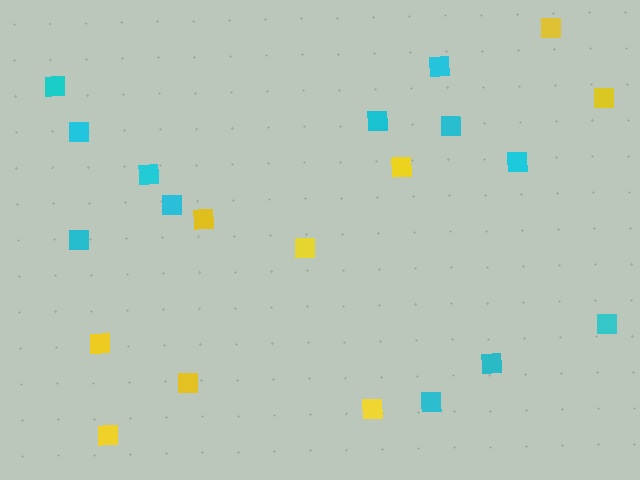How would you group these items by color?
There are 2 groups: one group of yellow squares (9) and one group of cyan squares (12).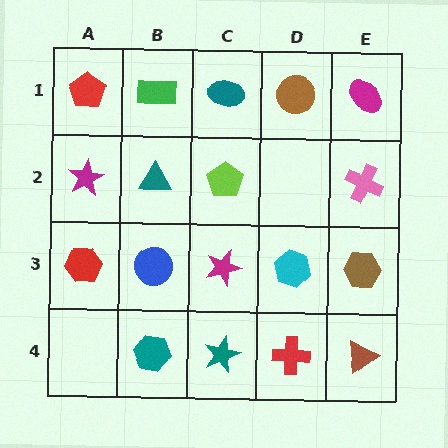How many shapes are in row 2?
4 shapes.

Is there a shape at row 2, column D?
No, that cell is empty.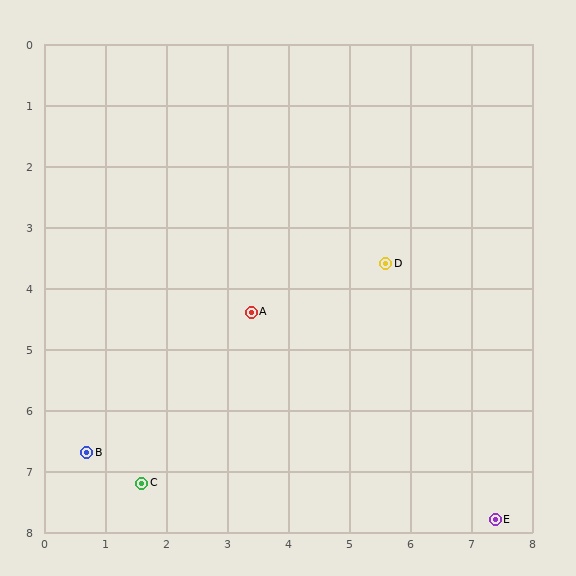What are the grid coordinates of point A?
Point A is at approximately (3.4, 4.4).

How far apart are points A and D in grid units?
Points A and D are about 2.3 grid units apart.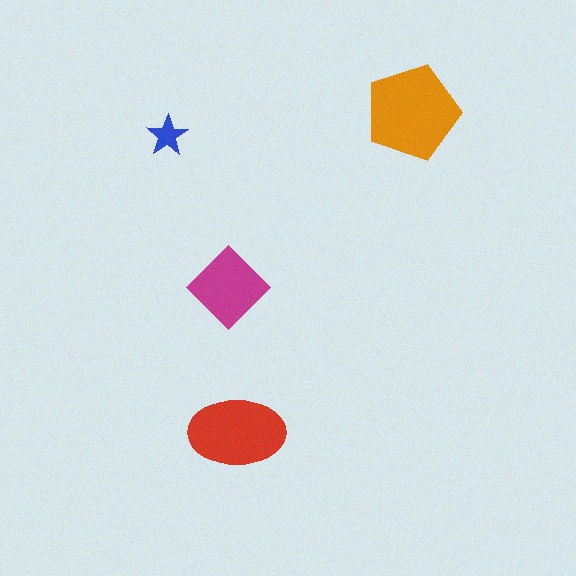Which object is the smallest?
The blue star.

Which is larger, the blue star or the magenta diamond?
The magenta diamond.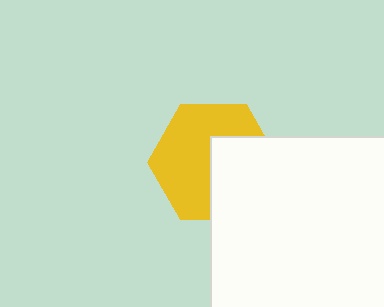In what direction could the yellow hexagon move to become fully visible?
The yellow hexagon could move toward the upper-left. That would shift it out from behind the white rectangle entirely.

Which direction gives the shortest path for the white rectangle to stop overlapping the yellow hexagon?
Moving toward the lower-right gives the shortest separation.